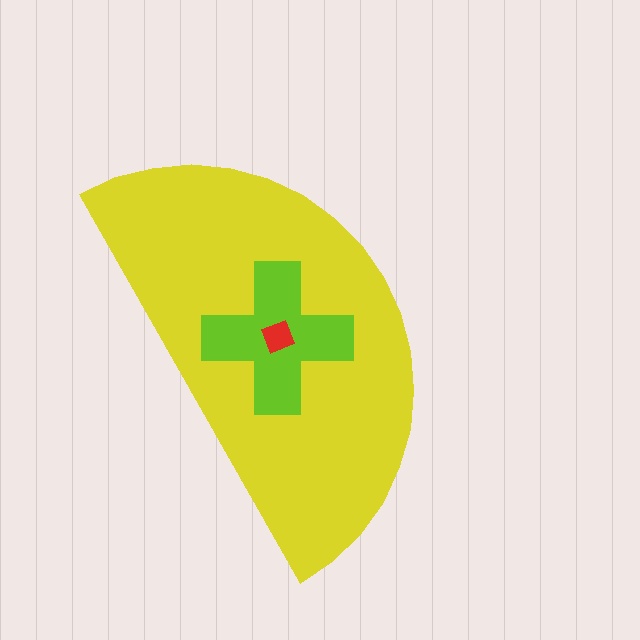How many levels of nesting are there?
3.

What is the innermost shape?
The red diamond.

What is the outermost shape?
The yellow semicircle.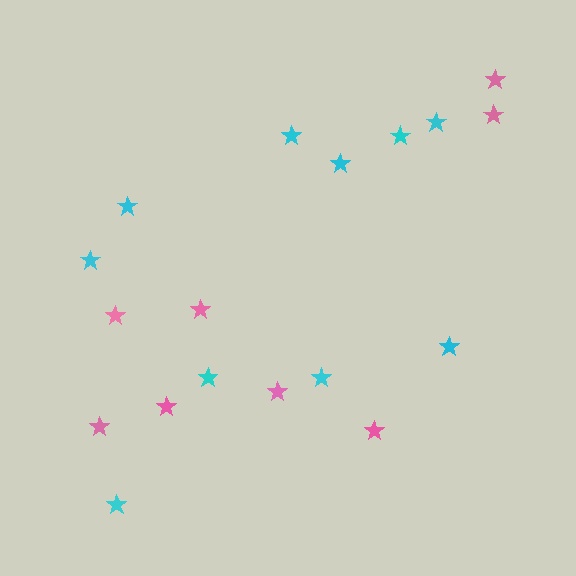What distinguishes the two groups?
There are 2 groups: one group of pink stars (8) and one group of cyan stars (10).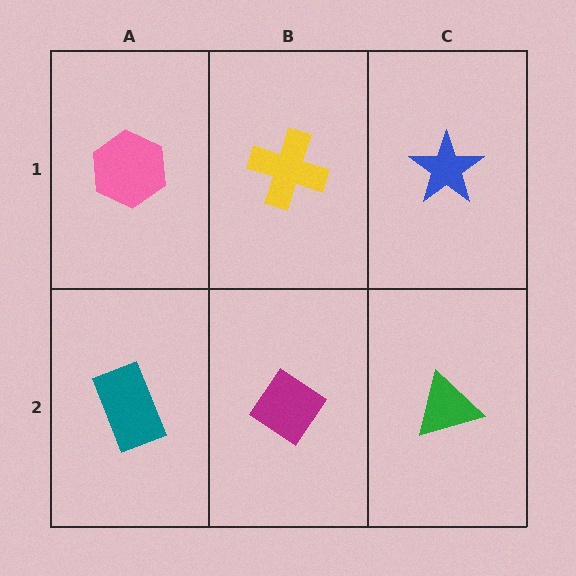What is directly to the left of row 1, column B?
A pink hexagon.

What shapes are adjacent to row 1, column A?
A teal rectangle (row 2, column A), a yellow cross (row 1, column B).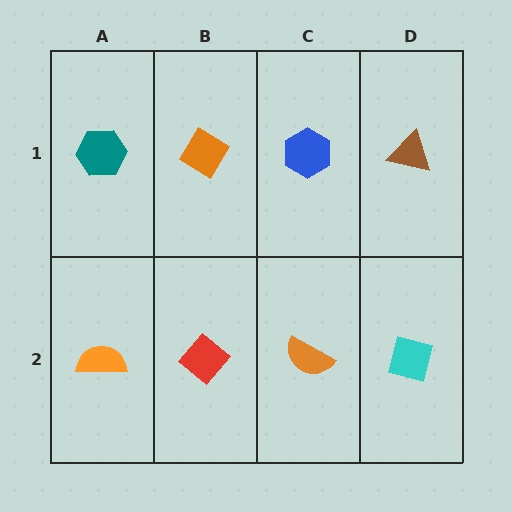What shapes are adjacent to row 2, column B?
An orange diamond (row 1, column B), an orange semicircle (row 2, column A), an orange semicircle (row 2, column C).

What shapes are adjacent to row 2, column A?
A teal hexagon (row 1, column A), a red diamond (row 2, column B).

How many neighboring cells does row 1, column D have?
2.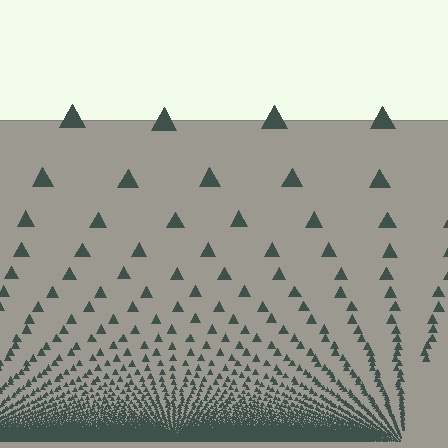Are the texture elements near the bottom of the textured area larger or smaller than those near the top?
Smaller. The gradient is inverted — elements near the bottom are smaller and denser.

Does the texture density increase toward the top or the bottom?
Density increases toward the bottom.